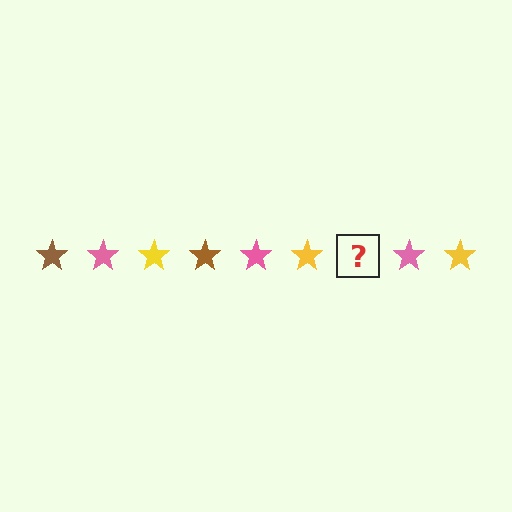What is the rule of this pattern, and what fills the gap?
The rule is that the pattern cycles through brown, pink, yellow stars. The gap should be filled with a brown star.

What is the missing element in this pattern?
The missing element is a brown star.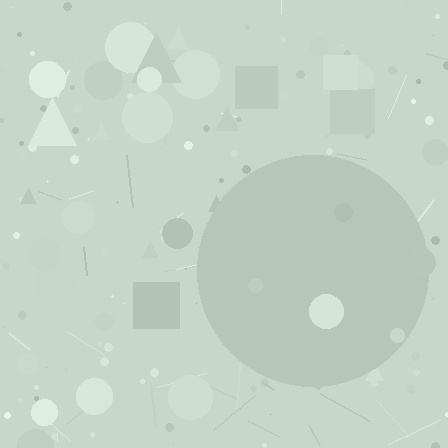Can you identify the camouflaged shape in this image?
The camouflaged shape is a circle.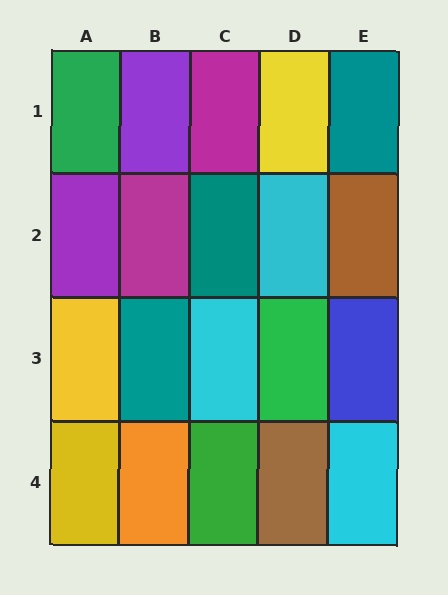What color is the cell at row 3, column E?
Blue.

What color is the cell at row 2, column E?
Brown.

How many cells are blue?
1 cell is blue.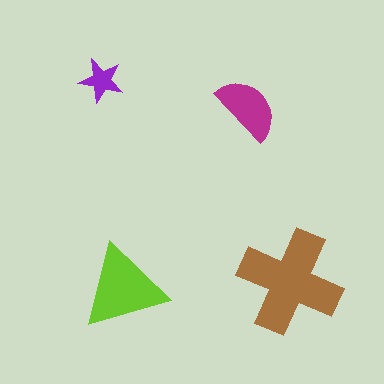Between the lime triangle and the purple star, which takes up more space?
The lime triangle.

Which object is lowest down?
The lime triangle is bottommost.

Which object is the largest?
The brown cross.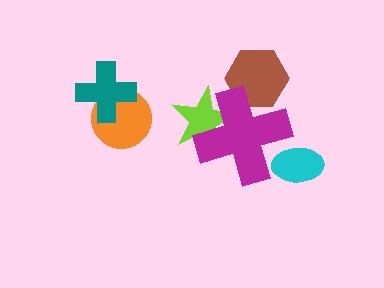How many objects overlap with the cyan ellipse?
1 object overlaps with the cyan ellipse.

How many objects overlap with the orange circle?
1 object overlaps with the orange circle.